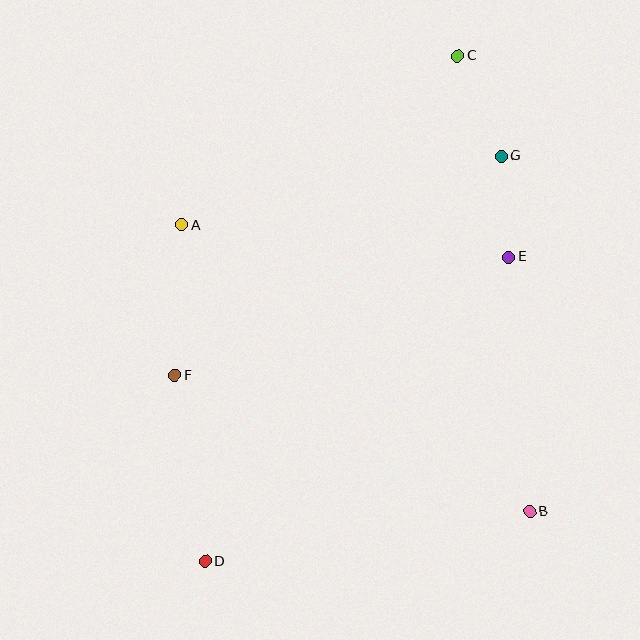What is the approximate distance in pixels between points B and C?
The distance between B and C is approximately 461 pixels.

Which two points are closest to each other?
Points E and G are closest to each other.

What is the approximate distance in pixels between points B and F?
The distance between B and F is approximately 380 pixels.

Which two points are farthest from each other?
Points C and D are farthest from each other.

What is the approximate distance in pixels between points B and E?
The distance between B and E is approximately 255 pixels.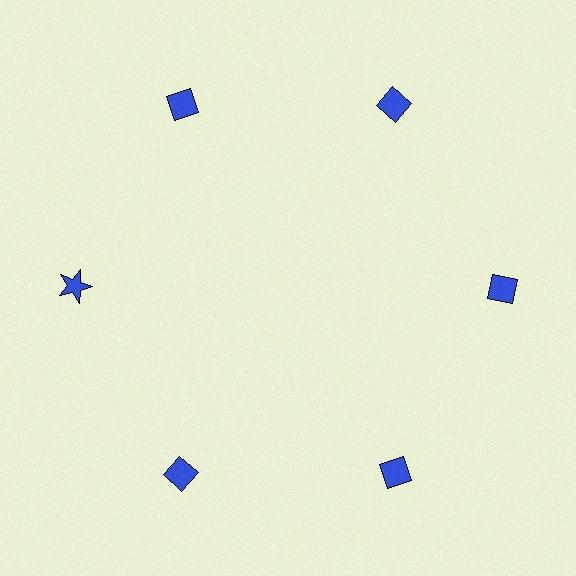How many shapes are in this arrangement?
There are 6 shapes arranged in a ring pattern.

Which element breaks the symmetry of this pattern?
The blue star at roughly the 9 o'clock position breaks the symmetry. All other shapes are blue diamonds.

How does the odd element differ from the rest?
It has a different shape: star instead of diamond.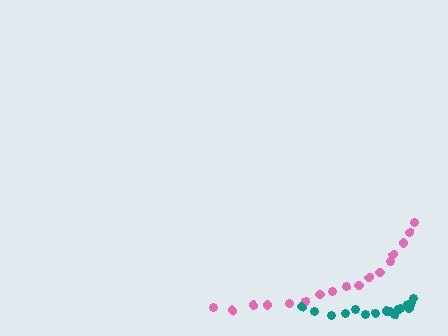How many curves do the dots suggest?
There are 2 distinct paths.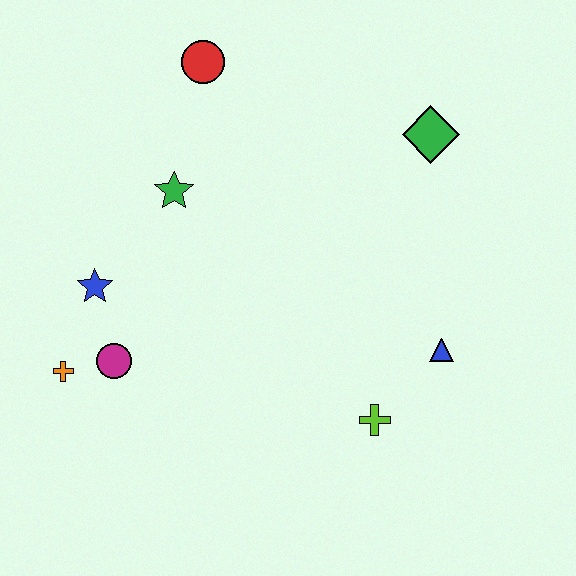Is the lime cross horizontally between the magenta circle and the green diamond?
Yes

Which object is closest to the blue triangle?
The lime cross is closest to the blue triangle.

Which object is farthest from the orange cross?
The green diamond is farthest from the orange cross.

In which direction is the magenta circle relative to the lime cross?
The magenta circle is to the left of the lime cross.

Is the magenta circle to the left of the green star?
Yes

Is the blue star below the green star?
Yes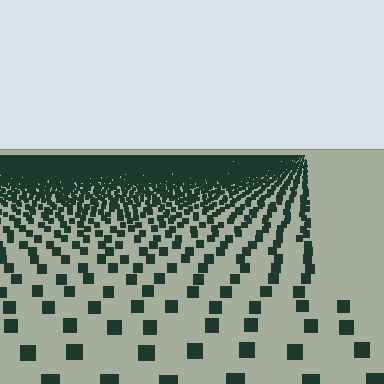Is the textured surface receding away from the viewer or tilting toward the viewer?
The surface is receding away from the viewer. Texture elements get smaller and denser toward the top.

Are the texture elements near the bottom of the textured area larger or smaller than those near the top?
Larger. Near the bottom, elements are closer to the viewer and appear at a bigger on-screen size.